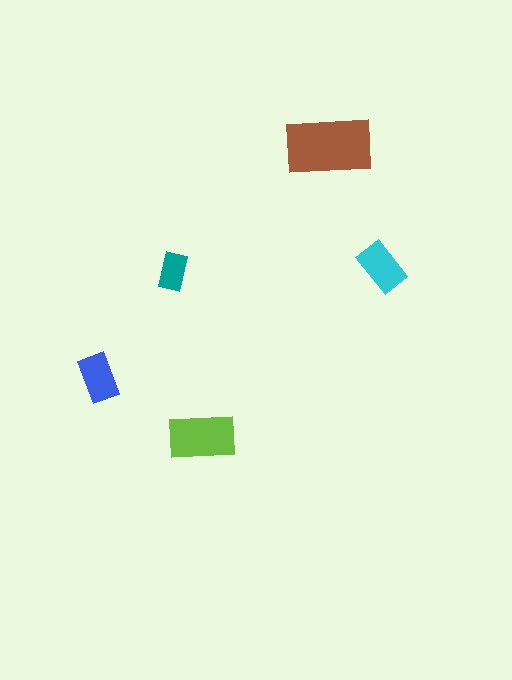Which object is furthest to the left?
The blue rectangle is leftmost.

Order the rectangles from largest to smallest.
the brown one, the lime one, the cyan one, the blue one, the teal one.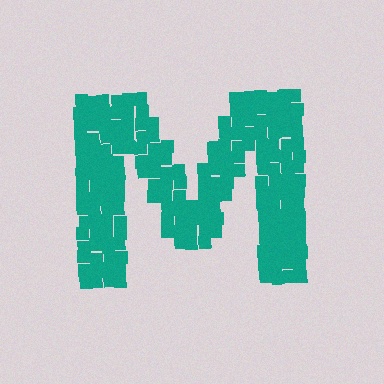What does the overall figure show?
The overall figure shows the letter M.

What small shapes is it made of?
It is made of small squares.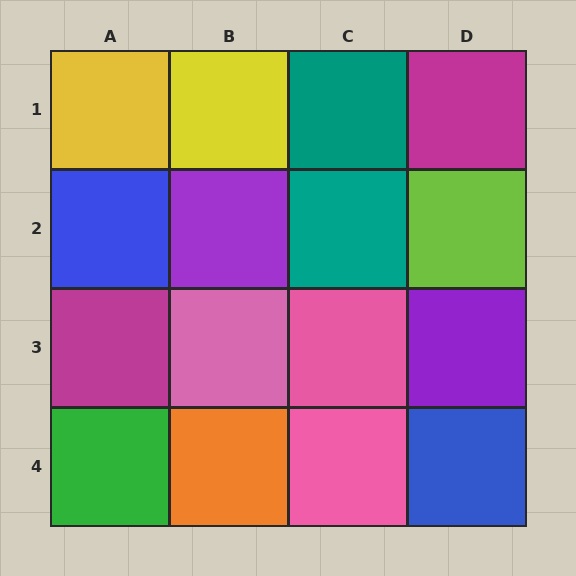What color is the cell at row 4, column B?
Orange.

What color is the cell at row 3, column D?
Purple.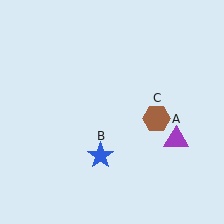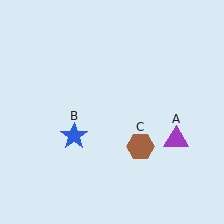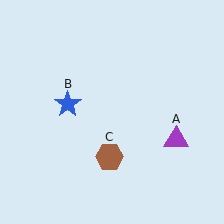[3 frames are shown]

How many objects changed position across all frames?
2 objects changed position: blue star (object B), brown hexagon (object C).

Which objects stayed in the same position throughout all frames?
Purple triangle (object A) remained stationary.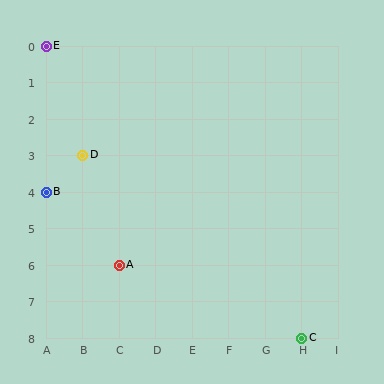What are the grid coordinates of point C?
Point C is at grid coordinates (H, 8).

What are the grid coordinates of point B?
Point B is at grid coordinates (A, 4).